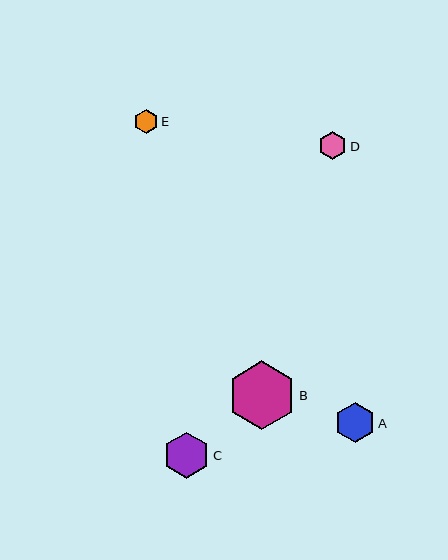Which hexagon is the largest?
Hexagon B is the largest with a size of approximately 69 pixels.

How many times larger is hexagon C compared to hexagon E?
Hexagon C is approximately 2.0 times the size of hexagon E.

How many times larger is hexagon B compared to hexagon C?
Hexagon B is approximately 1.5 times the size of hexagon C.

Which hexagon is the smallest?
Hexagon E is the smallest with a size of approximately 23 pixels.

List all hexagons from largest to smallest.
From largest to smallest: B, C, A, D, E.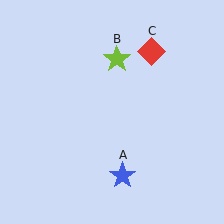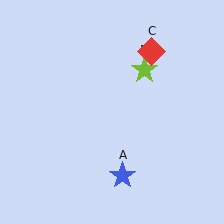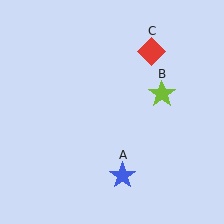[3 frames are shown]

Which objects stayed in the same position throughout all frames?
Blue star (object A) and red diamond (object C) remained stationary.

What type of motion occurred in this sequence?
The lime star (object B) rotated clockwise around the center of the scene.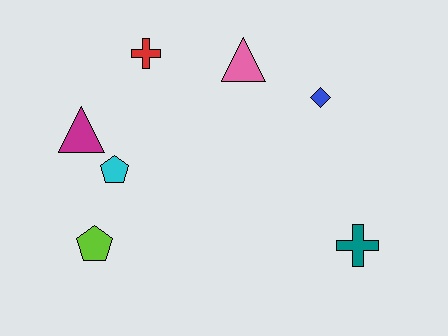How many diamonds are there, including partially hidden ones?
There is 1 diamond.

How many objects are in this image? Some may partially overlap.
There are 7 objects.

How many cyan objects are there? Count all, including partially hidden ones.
There is 1 cyan object.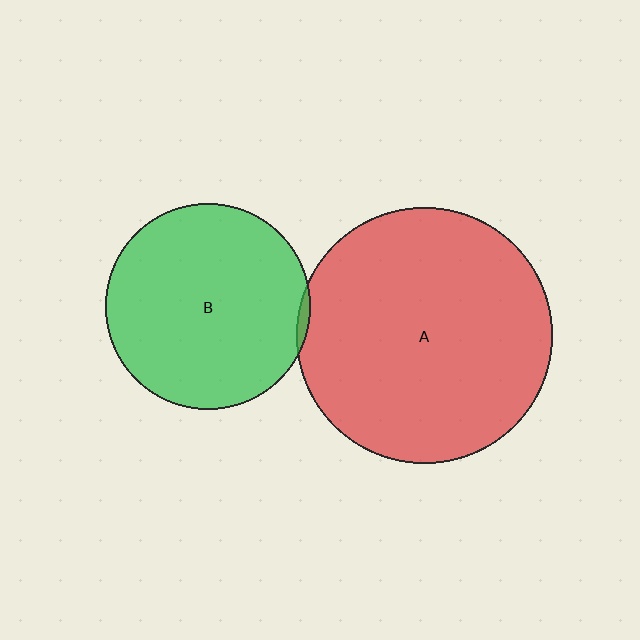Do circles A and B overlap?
Yes.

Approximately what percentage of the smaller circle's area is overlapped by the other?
Approximately 5%.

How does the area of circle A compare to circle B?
Approximately 1.6 times.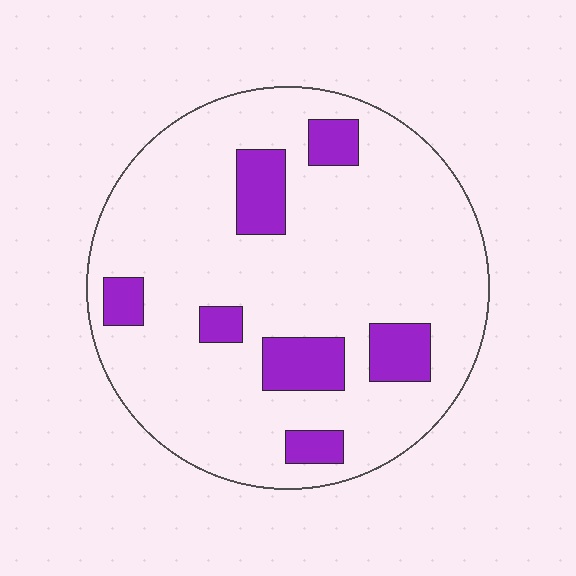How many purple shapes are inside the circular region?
7.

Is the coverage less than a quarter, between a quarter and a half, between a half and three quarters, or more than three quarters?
Less than a quarter.